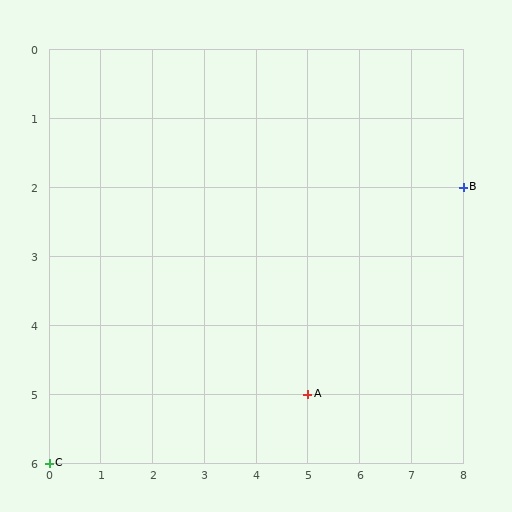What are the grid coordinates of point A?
Point A is at grid coordinates (5, 5).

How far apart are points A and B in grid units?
Points A and B are 3 columns and 3 rows apart (about 4.2 grid units diagonally).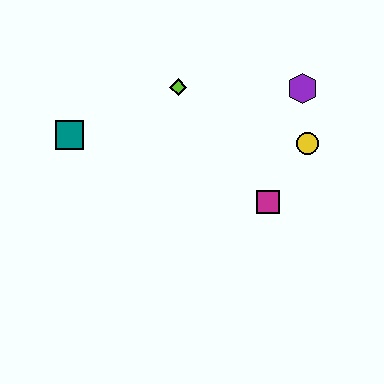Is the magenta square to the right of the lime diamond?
Yes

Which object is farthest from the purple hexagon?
The teal square is farthest from the purple hexagon.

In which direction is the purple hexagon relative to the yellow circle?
The purple hexagon is above the yellow circle.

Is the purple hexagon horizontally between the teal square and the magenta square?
No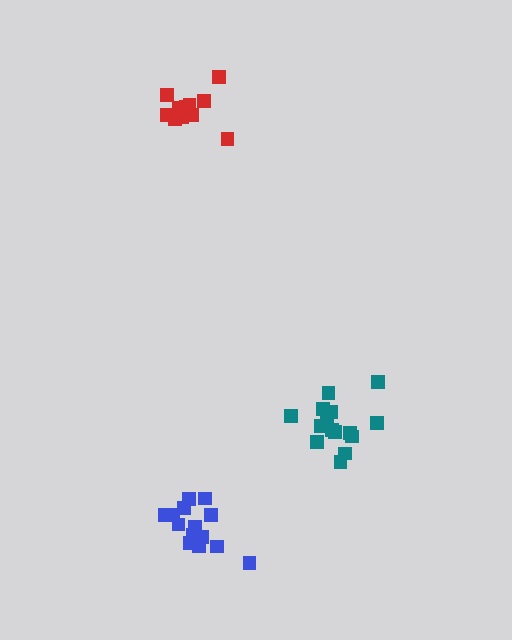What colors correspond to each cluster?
The clusters are colored: blue, red, teal.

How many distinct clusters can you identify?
There are 3 distinct clusters.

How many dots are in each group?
Group 1: 15 dots, Group 2: 12 dots, Group 3: 15 dots (42 total).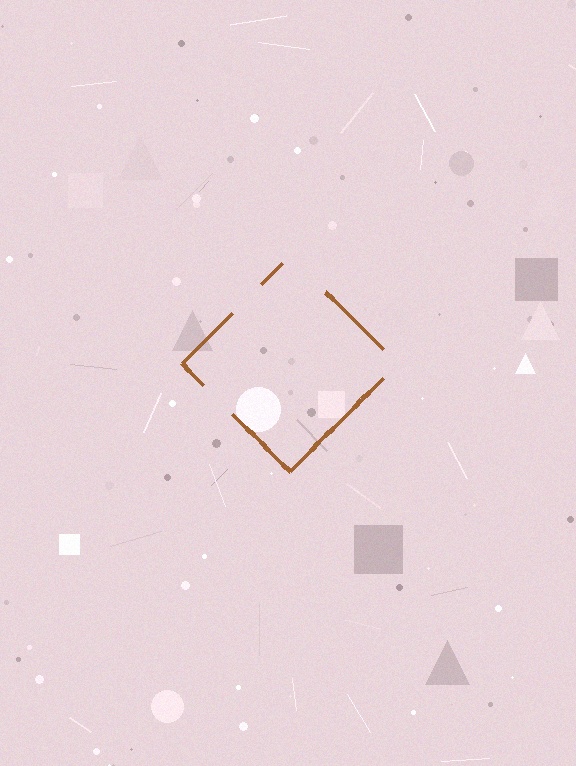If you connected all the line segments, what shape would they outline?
They would outline a diamond.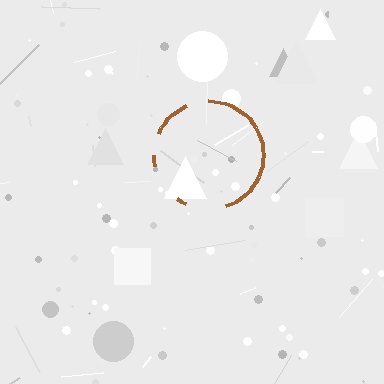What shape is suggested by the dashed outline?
The dashed outline suggests a circle.